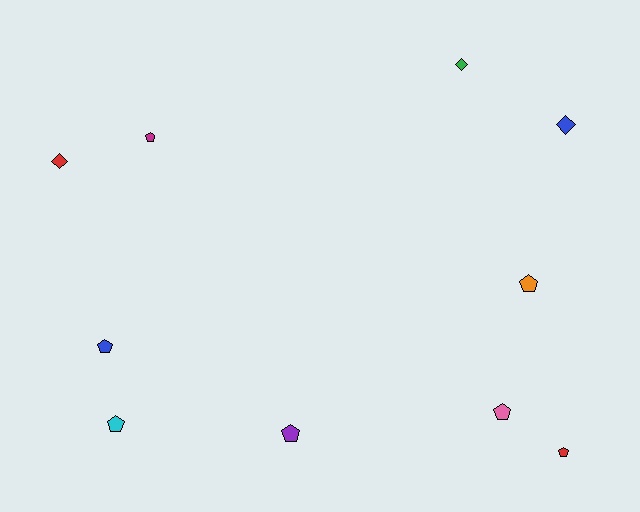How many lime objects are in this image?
There are no lime objects.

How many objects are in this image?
There are 10 objects.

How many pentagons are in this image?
There are 7 pentagons.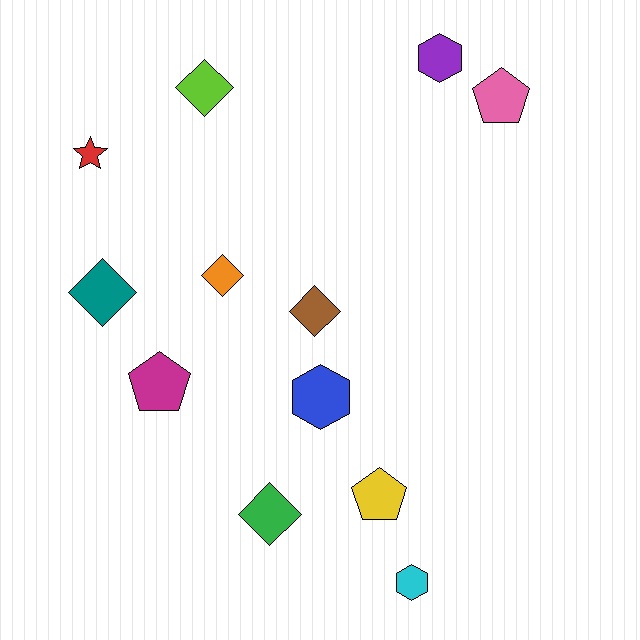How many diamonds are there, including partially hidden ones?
There are 5 diamonds.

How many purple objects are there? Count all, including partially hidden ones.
There is 1 purple object.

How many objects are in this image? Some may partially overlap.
There are 12 objects.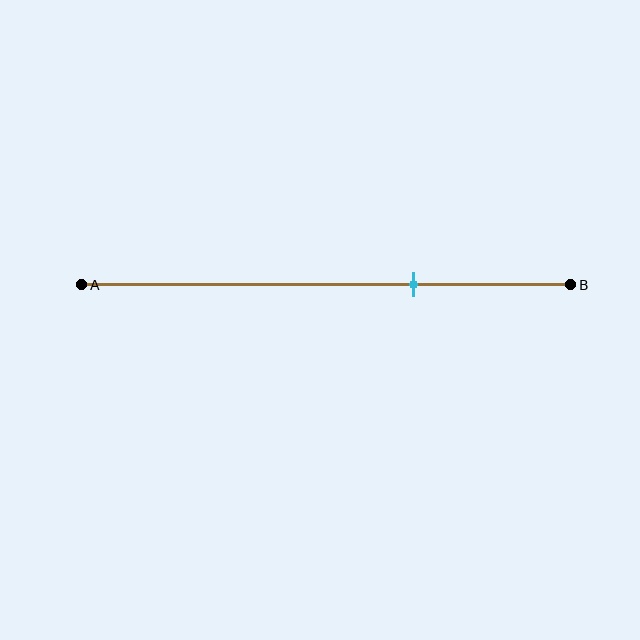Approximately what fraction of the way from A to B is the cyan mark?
The cyan mark is approximately 70% of the way from A to B.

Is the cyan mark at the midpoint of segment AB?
No, the mark is at about 70% from A, not at the 50% midpoint.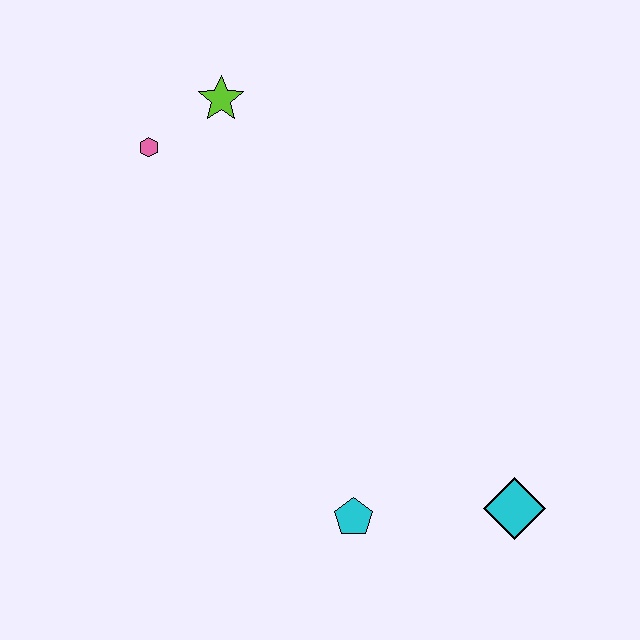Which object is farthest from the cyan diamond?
The pink hexagon is farthest from the cyan diamond.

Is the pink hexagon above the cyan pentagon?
Yes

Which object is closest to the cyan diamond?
The cyan pentagon is closest to the cyan diamond.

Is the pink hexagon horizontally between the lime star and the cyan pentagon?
No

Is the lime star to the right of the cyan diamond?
No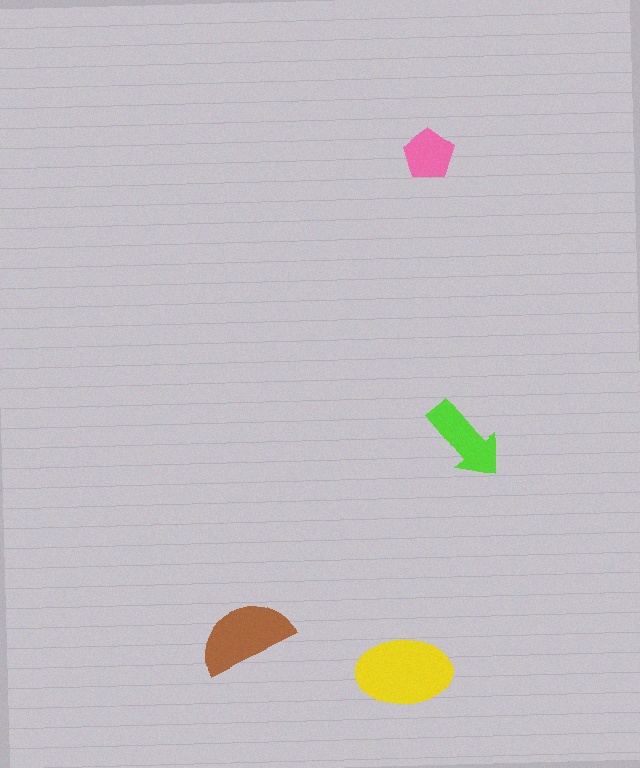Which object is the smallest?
The pink pentagon.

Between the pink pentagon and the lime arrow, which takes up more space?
The lime arrow.